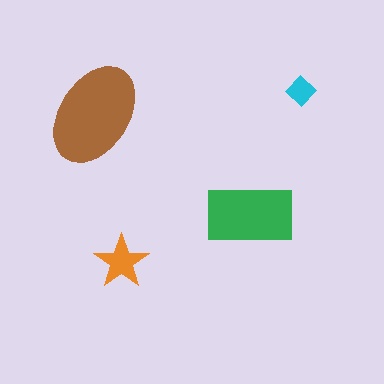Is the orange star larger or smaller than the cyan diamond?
Larger.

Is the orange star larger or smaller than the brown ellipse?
Smaller.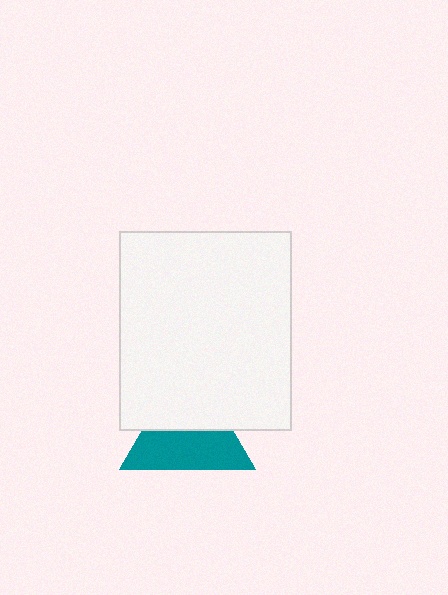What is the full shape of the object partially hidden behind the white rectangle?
The partially hidden object is a teal triangle.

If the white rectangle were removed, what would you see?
You would see the complete teal triangle.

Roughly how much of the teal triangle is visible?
About half of it is visible (roughly 54%).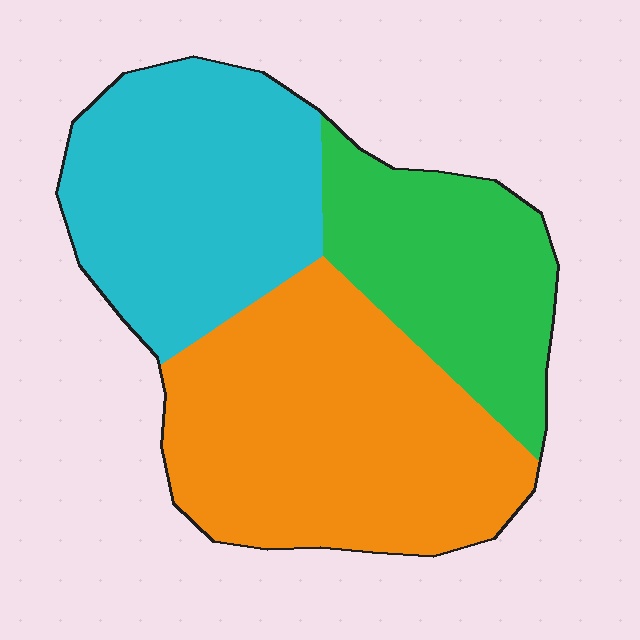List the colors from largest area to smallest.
From largest to smallest: orange, cyan, green.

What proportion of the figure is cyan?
Cyan takes up about one third (1/3) of the figure.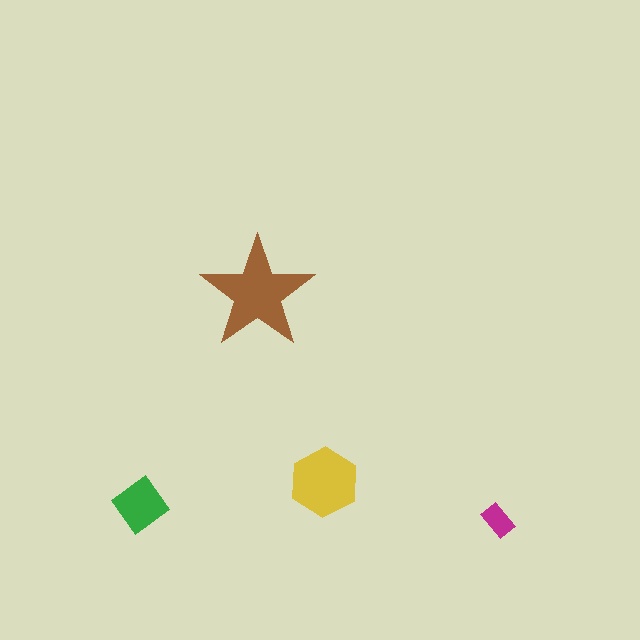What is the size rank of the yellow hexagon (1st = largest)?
2nd.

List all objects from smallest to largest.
The magenta rectangle, the green diamond, the yellow hexagon, the brown star.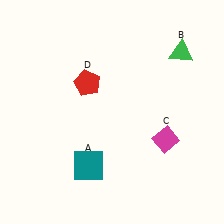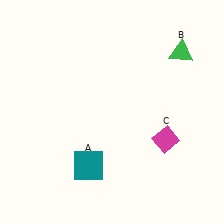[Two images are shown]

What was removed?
The red pentagon (D) was removed in Image 2.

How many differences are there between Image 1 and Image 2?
There is 1 difference between the two images.